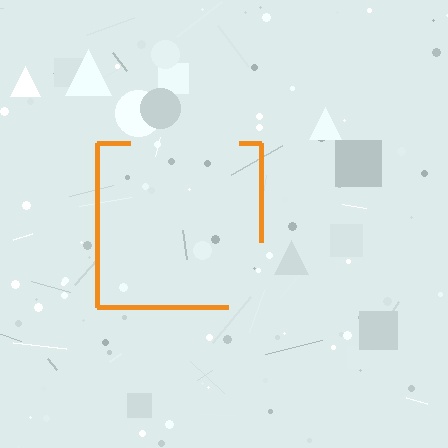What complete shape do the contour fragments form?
The contour fragments form a square.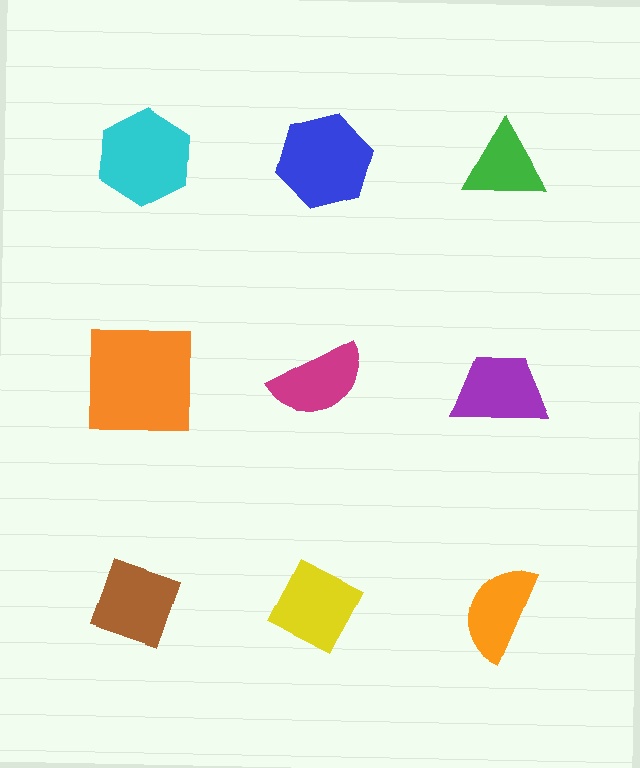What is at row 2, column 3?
A purple trapezoid.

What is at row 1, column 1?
A cyan hexagon.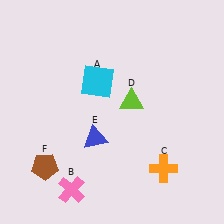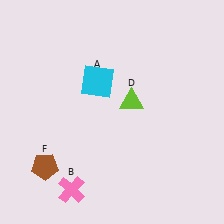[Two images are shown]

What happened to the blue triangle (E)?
The blue triangle (E) was removed in Image 2. It was in the bottom-left area of Image 1.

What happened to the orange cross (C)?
The orange cross (C) was removed in Image 2. It was in the bottom-right area of Image 1.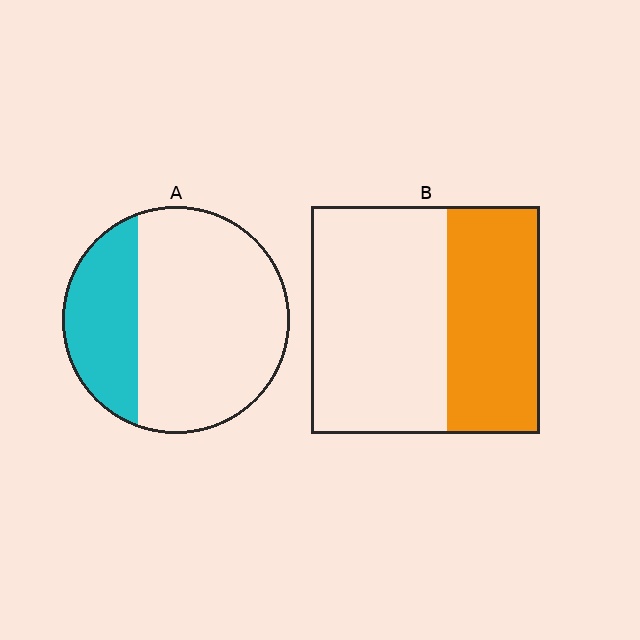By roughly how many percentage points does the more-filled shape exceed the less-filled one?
By roughly 10 percentage points (B over A).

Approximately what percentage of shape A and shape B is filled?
A is approximately 30% and B is approximately 40%.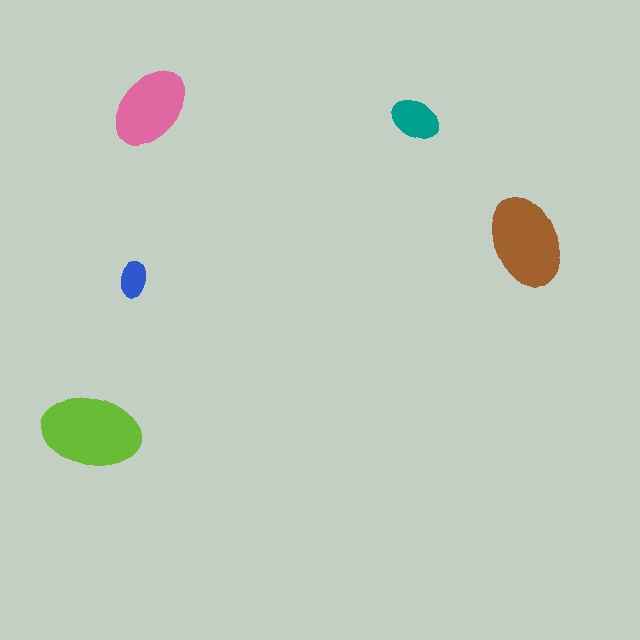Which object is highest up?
The pink ellipse is topmost.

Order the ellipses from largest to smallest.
the lime one, the brown one, the pink one, the teal one, the blue one.